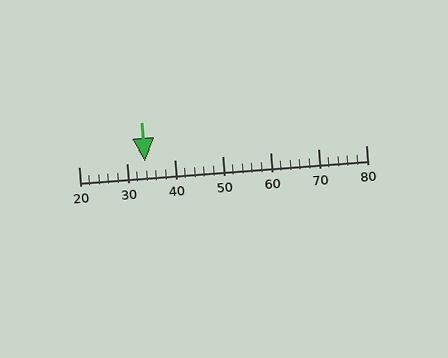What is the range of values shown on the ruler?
The ruler shows values from 20 to 80.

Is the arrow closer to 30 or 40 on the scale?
The arrow is closer to 30.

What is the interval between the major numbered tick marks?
The major tick marks are spaced 10 units apart.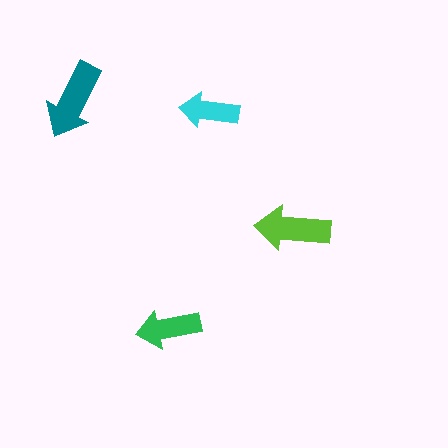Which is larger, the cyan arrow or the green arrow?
The green one.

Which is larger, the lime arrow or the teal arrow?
The teal one.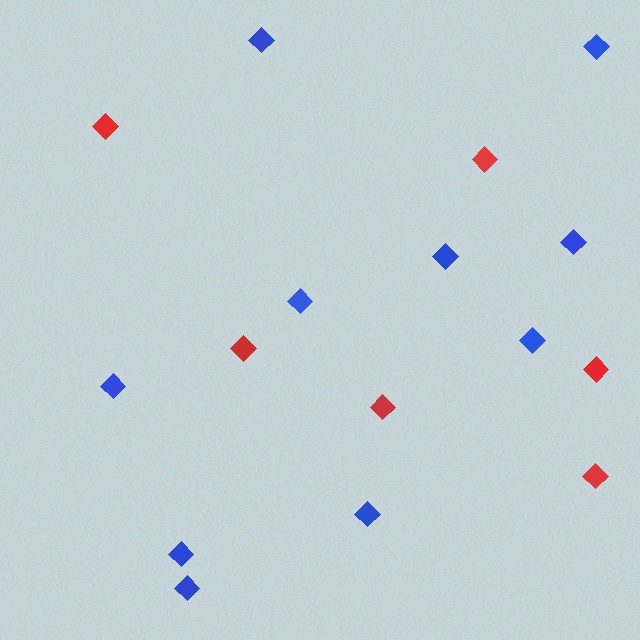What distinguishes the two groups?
There are 2 groups: one group of red diamonds (6) and one group of blue diamonds (10).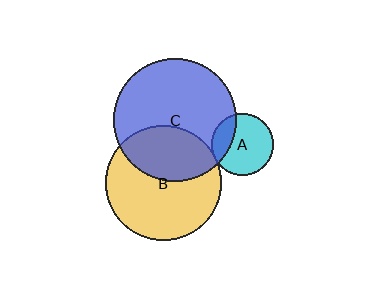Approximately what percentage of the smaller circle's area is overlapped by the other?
Approximately 35%.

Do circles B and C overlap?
Yes.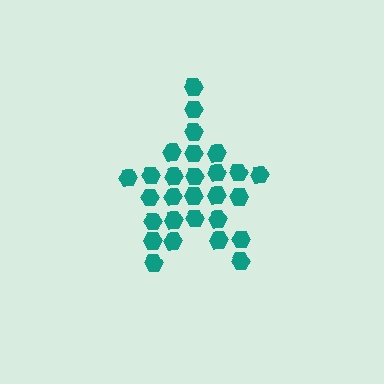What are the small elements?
The small elements are hexagons.